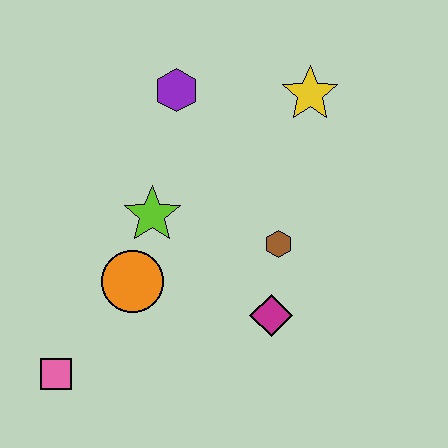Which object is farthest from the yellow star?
The pink square is farthest from the yellow star.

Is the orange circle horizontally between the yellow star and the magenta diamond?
No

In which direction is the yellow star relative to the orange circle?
The yellow star is above the orange circle.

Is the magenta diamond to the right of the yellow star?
No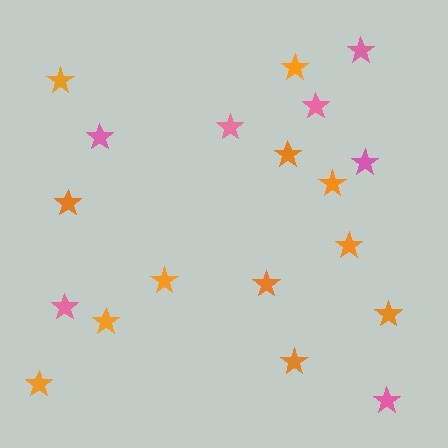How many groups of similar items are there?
There are 2 groups: one group of pink stars (7) and one group of orange stars (12).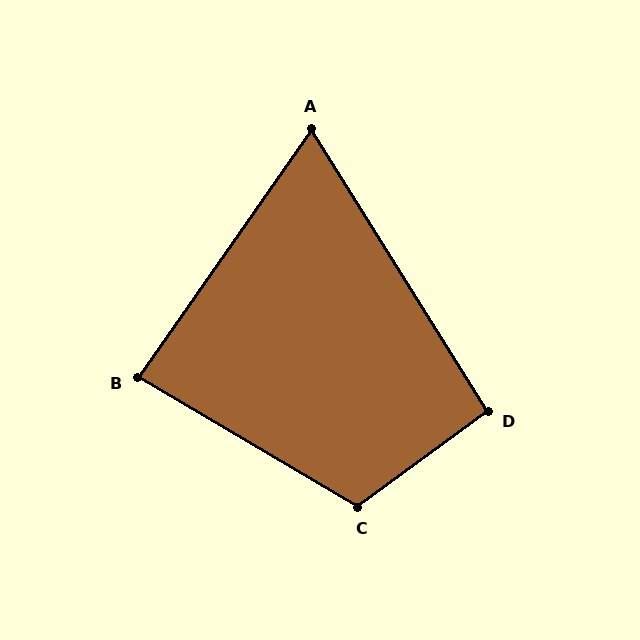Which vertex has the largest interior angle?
C, at approximately 113 degrees.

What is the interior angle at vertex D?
Approximately 94 degrees (approximately right).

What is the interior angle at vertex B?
Approximately 86 degrees (approximately right).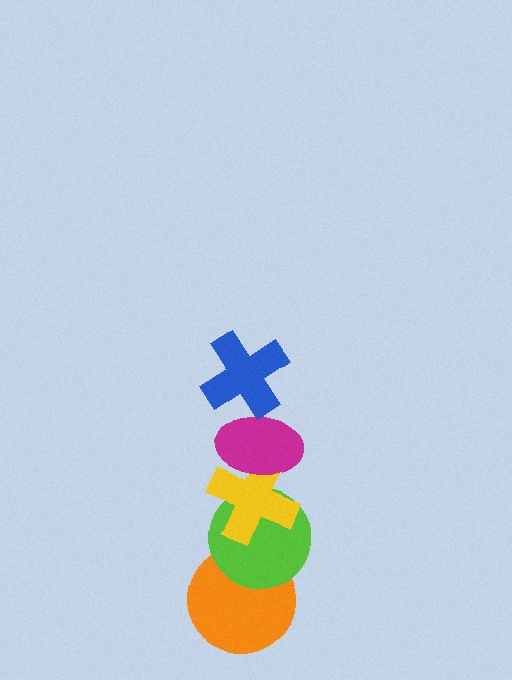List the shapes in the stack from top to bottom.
From top to bottom: the blue cross, the magenta ellipse, the yellow cross, the lime circle, the orange circle.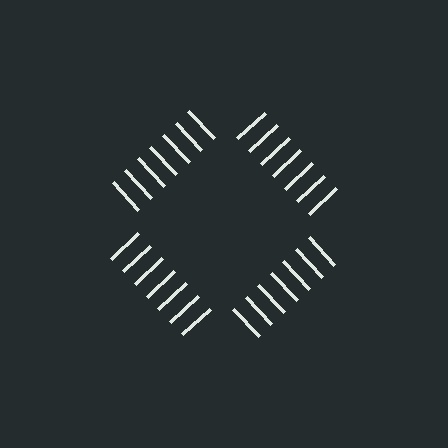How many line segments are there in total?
28 — 7 along each of the 4 edges.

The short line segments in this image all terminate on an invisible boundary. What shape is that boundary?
An illusory square — the line segments terminate on its edges but no continuous stroke is drawn.